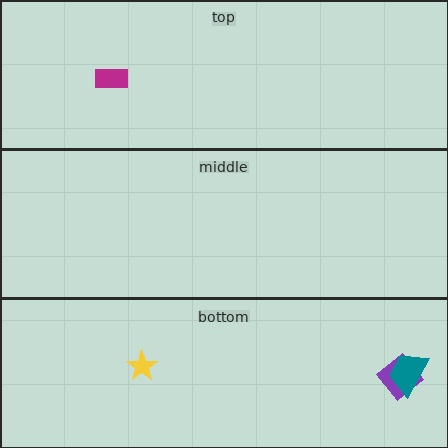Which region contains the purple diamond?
The bottom region.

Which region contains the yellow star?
The bottom region.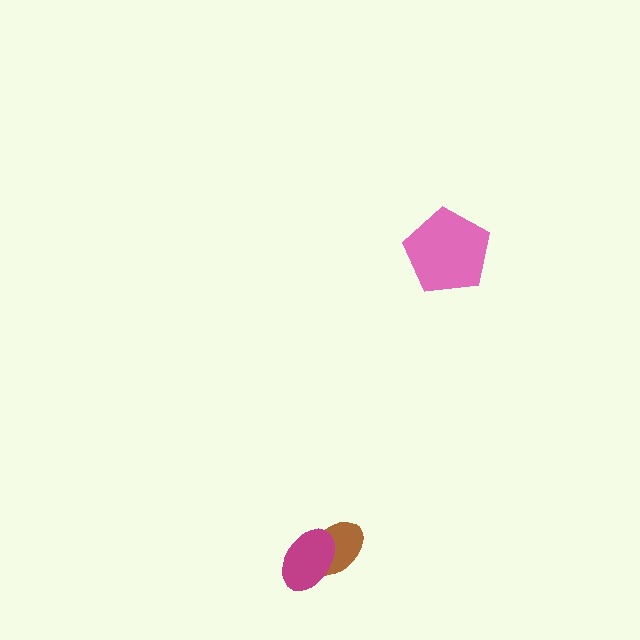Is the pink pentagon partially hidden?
No, no other shape covers it.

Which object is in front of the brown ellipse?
The magenta ellipse is in front of the brown ellipse.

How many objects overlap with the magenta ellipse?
1 object overlaps with the magenta ellipse.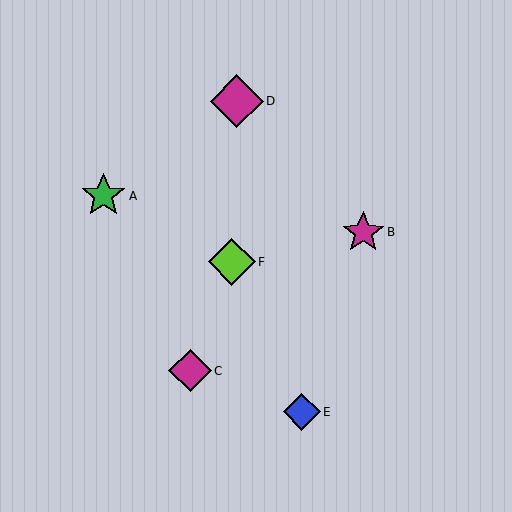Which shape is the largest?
The magenta diamond (labeled D) is the largest.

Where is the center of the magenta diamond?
The center of the magenta diamond is at (190, 371).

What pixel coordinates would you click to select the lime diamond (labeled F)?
Click at (232, 262) to select the lime diamond F.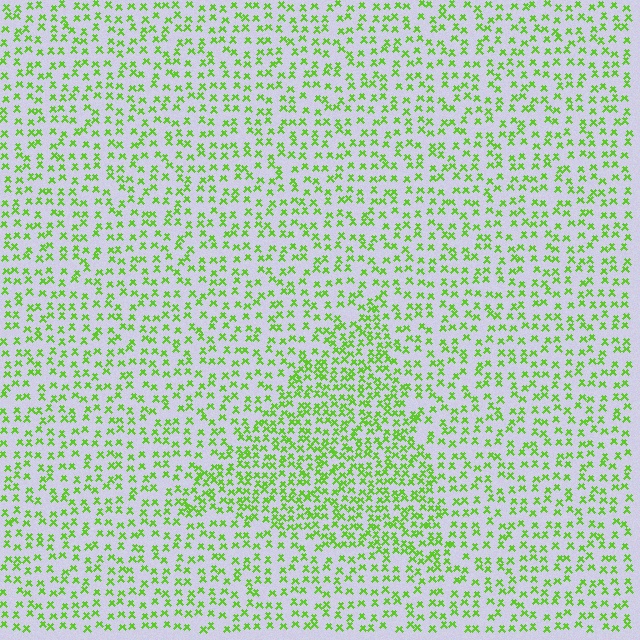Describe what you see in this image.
The image contains small lime elements arranged at two different densities. A triangle-shaped region is visible where the elements are more densely packed than the surrounding area.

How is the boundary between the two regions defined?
The boundary is defined by a change in element density (approximately 1.8x ratio). All elements are the same color, size, and shape.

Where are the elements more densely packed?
The elements are more densely packed inside the triangle boundary.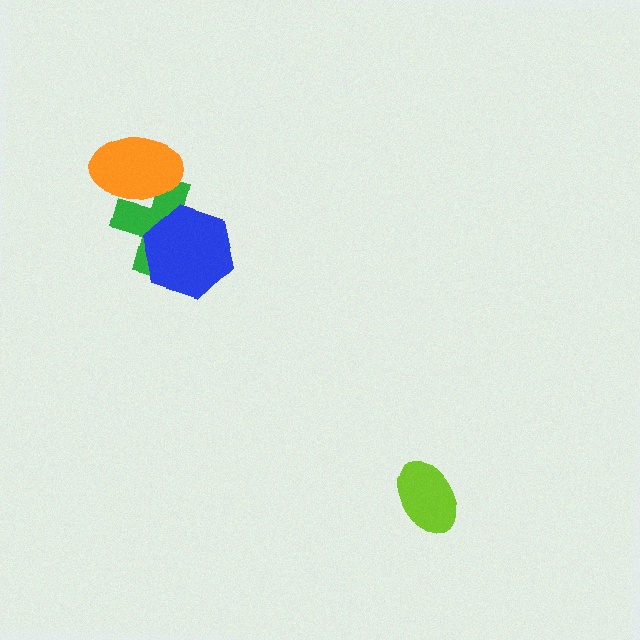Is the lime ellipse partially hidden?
No, no other shape covers it.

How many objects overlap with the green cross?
2 objects overlap with the green cross.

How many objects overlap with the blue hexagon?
1 object overlaps with the blue hexagon.